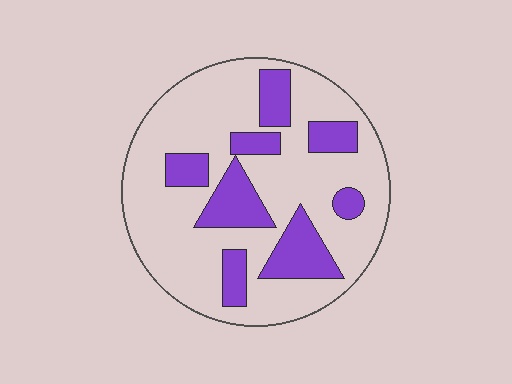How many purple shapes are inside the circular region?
8.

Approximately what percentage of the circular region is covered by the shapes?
Approximately 25%.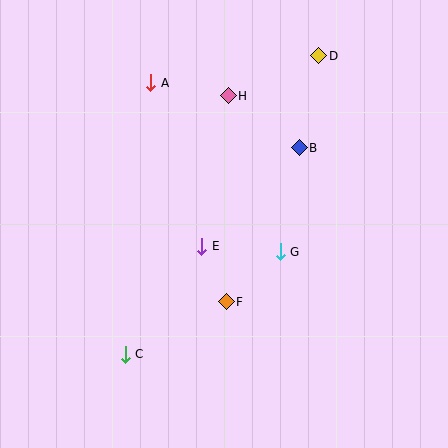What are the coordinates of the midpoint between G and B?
The midpoint between G and B is at (290, 200).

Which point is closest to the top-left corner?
Point A is closest to the top-left corner.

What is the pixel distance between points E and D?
The distance between E and D is 224 pixels.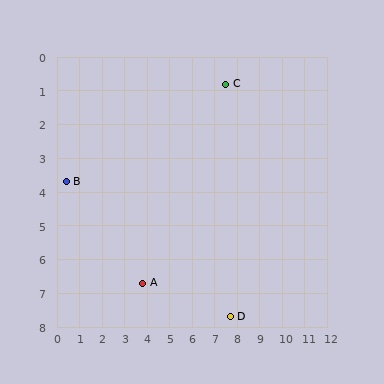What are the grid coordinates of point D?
Point D is at approximately (7.7, 7.7).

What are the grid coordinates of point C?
Point C is at approximately (7.5, 0.8).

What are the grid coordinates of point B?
Point B is at approximately (0.4, 3.7).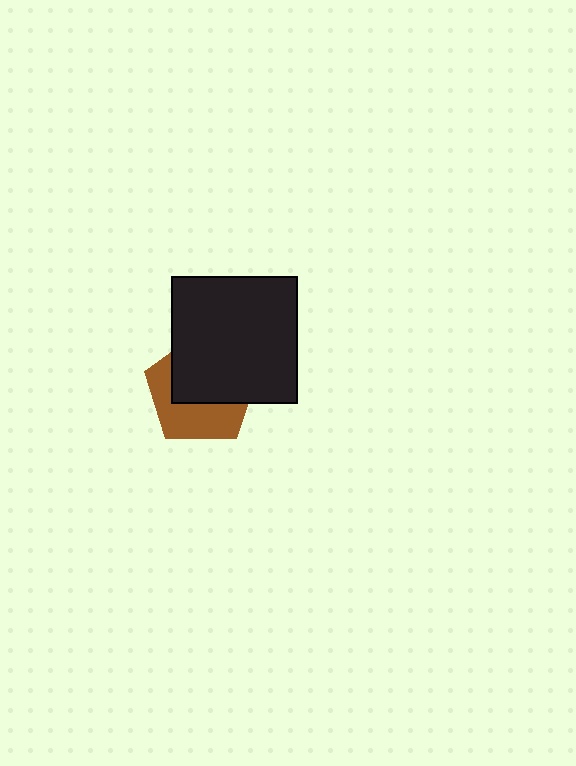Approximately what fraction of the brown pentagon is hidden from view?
Roughly 54% of the brown pentagon is hidden behind the black square.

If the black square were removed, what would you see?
You would see the complete brown pentagon.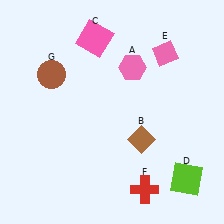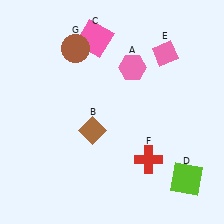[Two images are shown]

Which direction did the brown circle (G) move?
The brown circle (G) moved up.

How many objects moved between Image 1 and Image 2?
3 objects moved between the two images.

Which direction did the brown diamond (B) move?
The brown diamond (B) moved left.